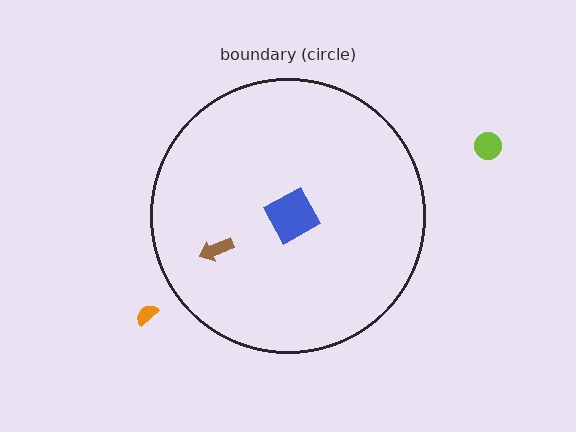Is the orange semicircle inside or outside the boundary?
Outside.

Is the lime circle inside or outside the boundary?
Outside.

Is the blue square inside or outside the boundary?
Inside.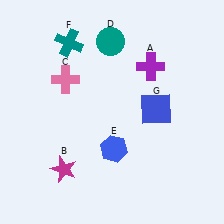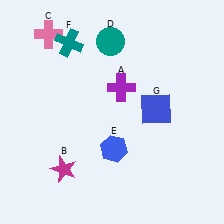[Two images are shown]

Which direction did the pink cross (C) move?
The pink cross (C) moved up.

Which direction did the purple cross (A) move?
The purple cross (A) moved left.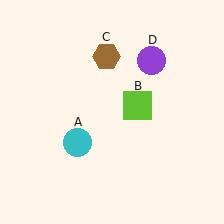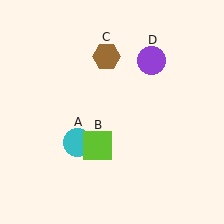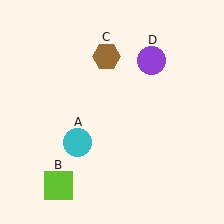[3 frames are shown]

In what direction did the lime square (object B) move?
The lime square (object B) moved down and to the left.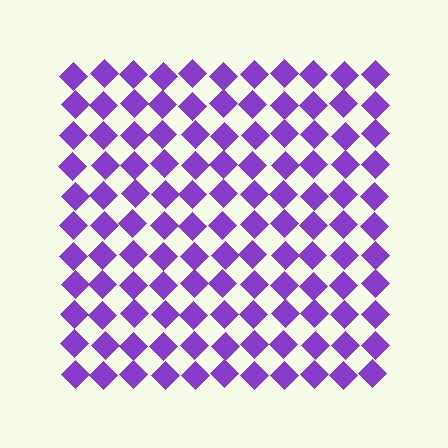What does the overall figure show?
The overall figure shows a square.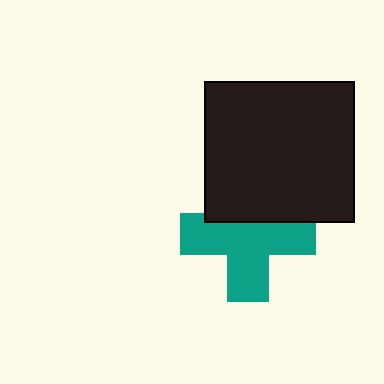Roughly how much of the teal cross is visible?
Most of it is visible (roughly 68%).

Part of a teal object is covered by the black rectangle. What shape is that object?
It is a cross.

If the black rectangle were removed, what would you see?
You would see the complete teal cross.